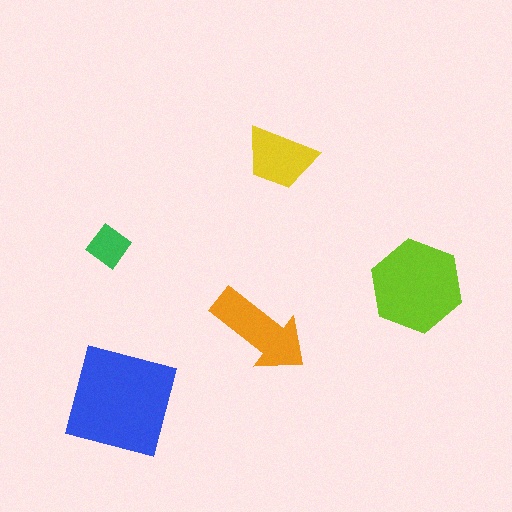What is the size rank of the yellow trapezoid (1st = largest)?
4th.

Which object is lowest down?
The blue square is bottommost.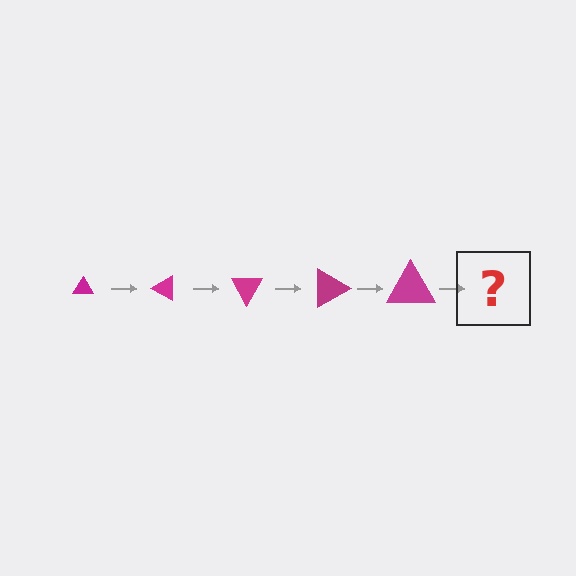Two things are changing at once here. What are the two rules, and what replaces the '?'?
The two rules are that the triangle grows larger each step and it rotates 30 degrees each step. The '?' should be a triangle, larger than the previous one and rotated 150 degrees from the start.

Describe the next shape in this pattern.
It should be a triangle, larger than the previous one and rotated 150 degrees from the start.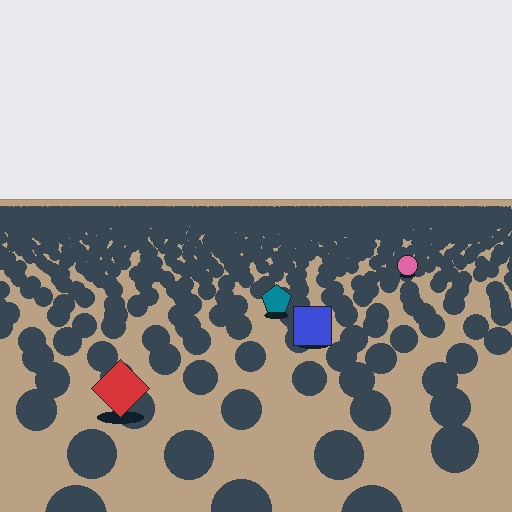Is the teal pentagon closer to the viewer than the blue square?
No. The blue square is closer — you can tell from the texture gradient: the ground texture is coarser near it.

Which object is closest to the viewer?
The red diamond is closest. The texture marks near it are larger and more spread out.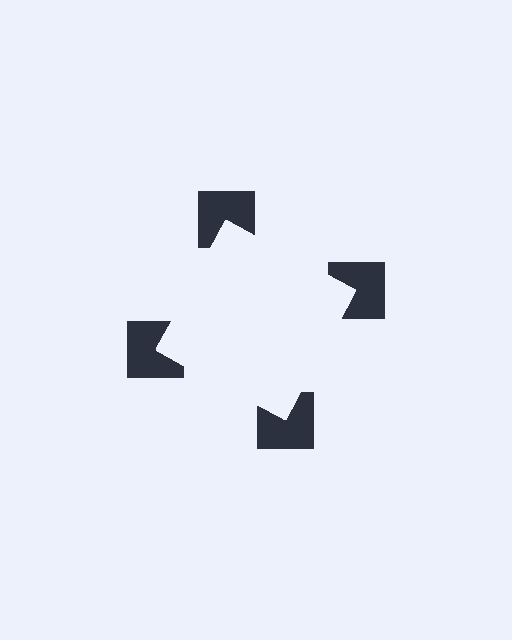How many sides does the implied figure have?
4 sides.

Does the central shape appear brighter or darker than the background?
It typically appears slightly brighter than the background, even though no actual brightness change is drawn.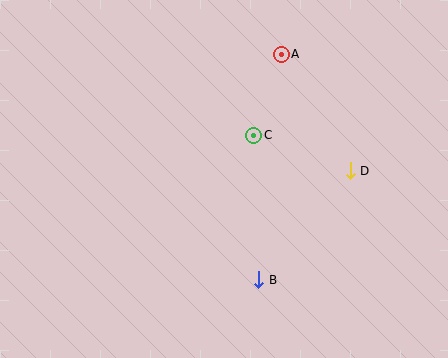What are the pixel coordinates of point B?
Point B is at (259, 280).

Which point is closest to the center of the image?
Point C at (254, 135) is closest to the center.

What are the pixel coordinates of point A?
Point A is at (281, 54).